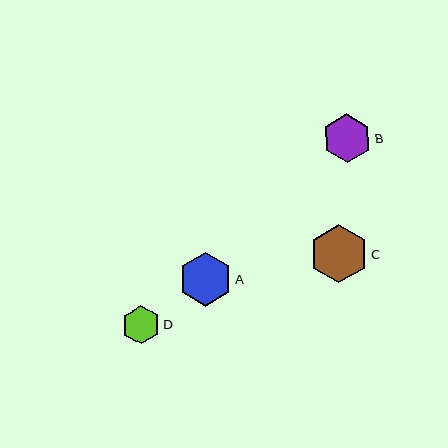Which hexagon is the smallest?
Hexagon D is the smallest with a size of approximately 38 pixels.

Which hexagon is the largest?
Hexagon C is the largest with a size of approximately 58 pixels.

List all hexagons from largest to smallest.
From largest to smallest: C, A, B, D.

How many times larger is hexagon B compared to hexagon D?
Hexagon B is approximately 1.3 times the size of hexagon D.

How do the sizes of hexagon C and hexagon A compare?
Hexagon C and hexagon A are approximately the same size.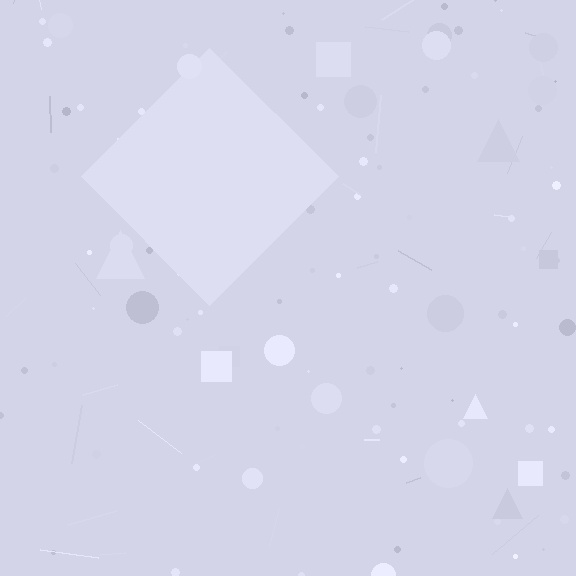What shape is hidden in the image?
A diamond is hidden in the image.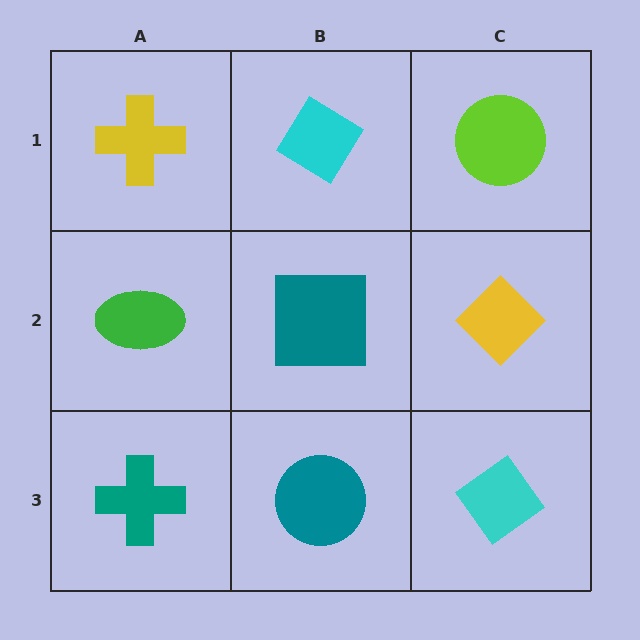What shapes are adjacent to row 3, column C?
A yellow diamond (row 2, column C), a teal circle (row 3, column B).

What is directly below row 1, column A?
A green ellipse.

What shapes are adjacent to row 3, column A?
A green ellipse (row 2, column A), a teal circle (row 3, column B).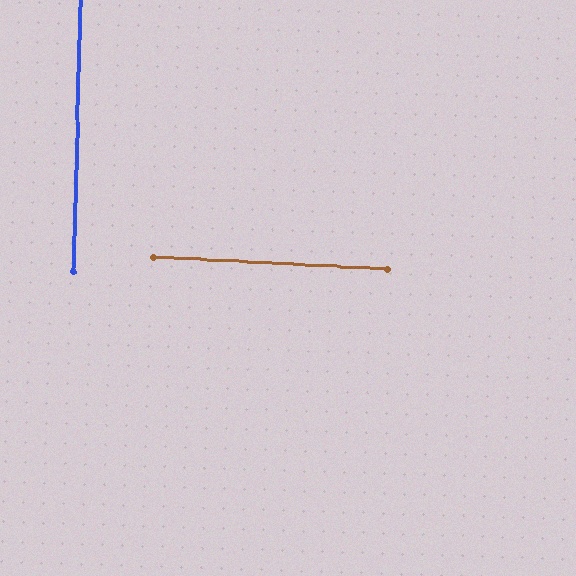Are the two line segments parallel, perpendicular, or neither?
Perpendicular — they meet at approximately 89°.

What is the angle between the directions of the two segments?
Approximately 89 degrees.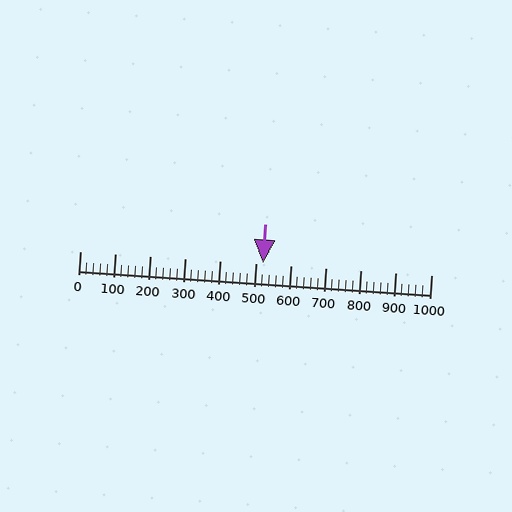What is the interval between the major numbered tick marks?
The major tick marks are spaced 100 units apart.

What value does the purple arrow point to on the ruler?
The purple arrow points to approximately 520.